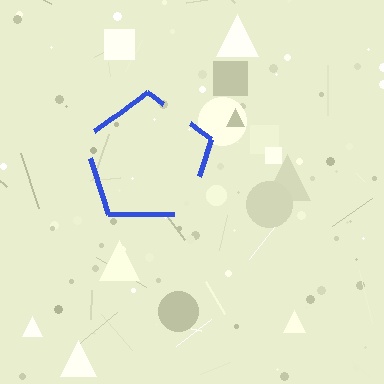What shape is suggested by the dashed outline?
The dashed outline suggests a pentagon.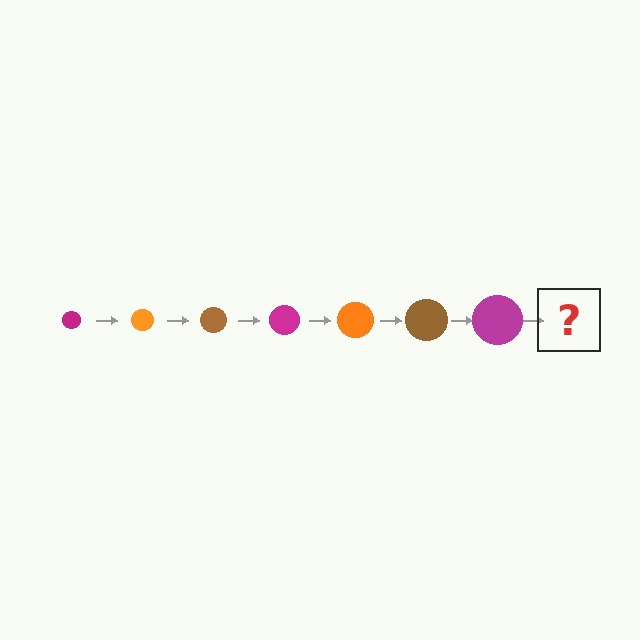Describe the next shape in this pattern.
It should be an orange circle, larger than the previous one.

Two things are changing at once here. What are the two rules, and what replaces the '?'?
The two rules are that the circle grows larger each step and the color cycles through magenta, orange, and brown. The '?' should be an orange circle, larger than the previous one.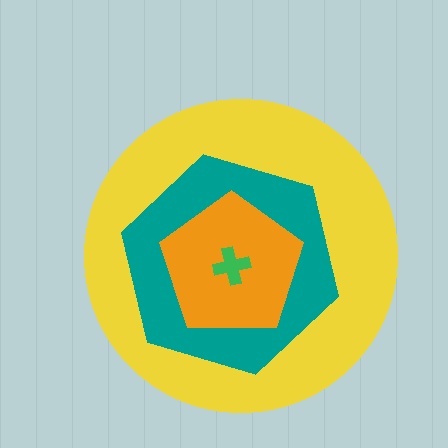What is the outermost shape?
The yellow circle.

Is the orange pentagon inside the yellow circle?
Yes.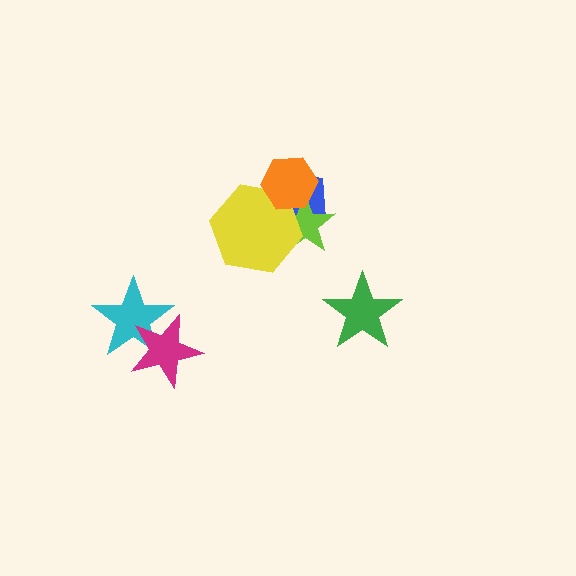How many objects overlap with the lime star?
3 objects overlap with the lime star.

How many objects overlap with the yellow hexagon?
3 objects overlap with the yellow hexagon.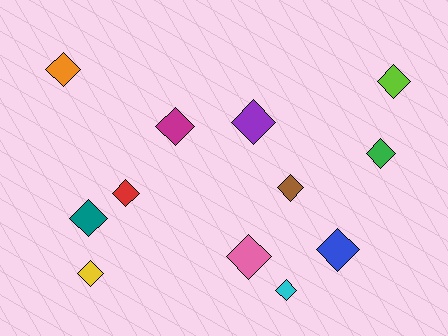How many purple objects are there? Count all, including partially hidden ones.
There is 1 purple object.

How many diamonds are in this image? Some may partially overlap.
There are 12 diamonds.